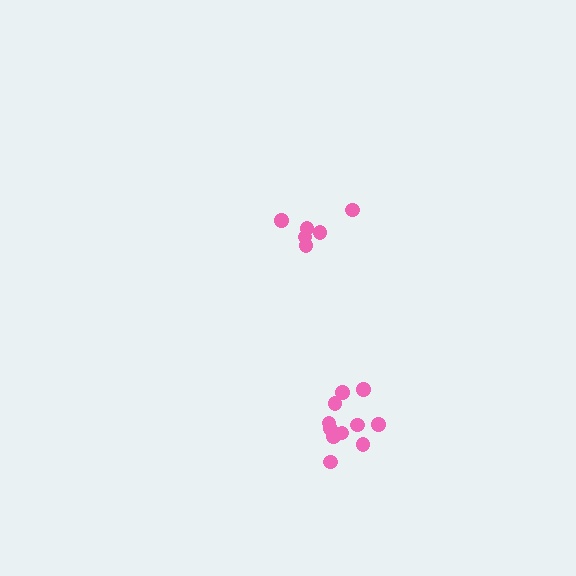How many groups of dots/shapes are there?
There are 2 groups.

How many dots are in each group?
Group 1: 6 dots, Group 2: 11 dots (17 total).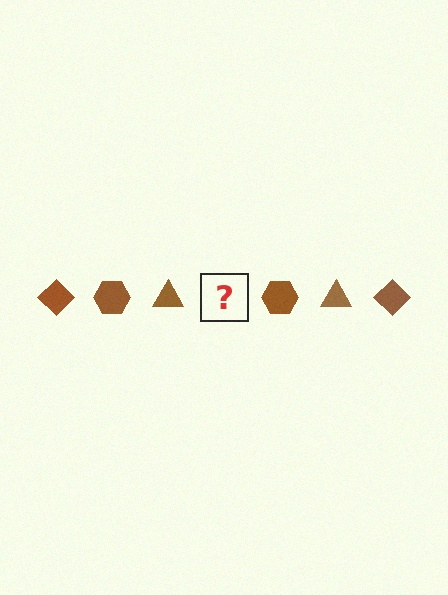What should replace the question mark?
The question mark should be replaced with a brown diamond.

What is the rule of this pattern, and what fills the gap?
The rule is that the pattern cycles through diamond, hexagon, triangle shapes in brown. The gap should be filled with a brown diamond.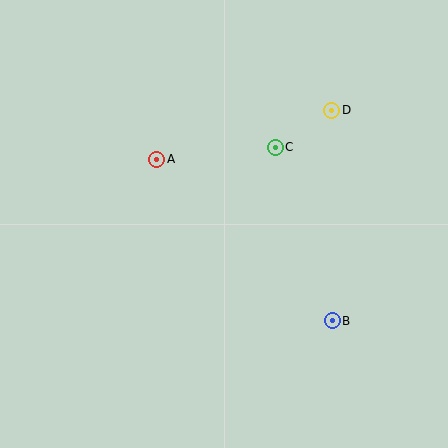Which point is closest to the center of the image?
Point C at (275, 147) is closest to the center.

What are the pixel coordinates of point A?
Point A is at (157, 159).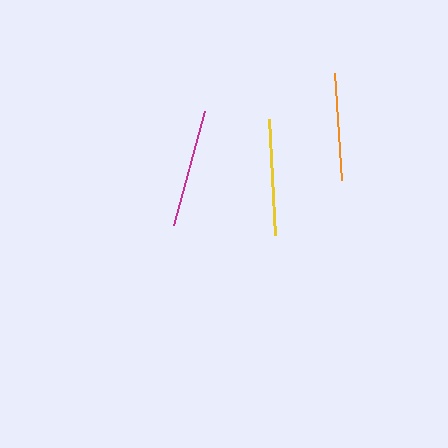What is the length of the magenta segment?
The magenta segment is approximately 118 pixels long.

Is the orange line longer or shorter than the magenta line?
The magenta line is longer than the orange line.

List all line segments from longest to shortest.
From longest to shortest: magenta, yellow, orange.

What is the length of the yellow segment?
The yellow segment is approximately 116 pixels long.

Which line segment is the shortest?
The orange line is the shortest at approximately 106 pixels.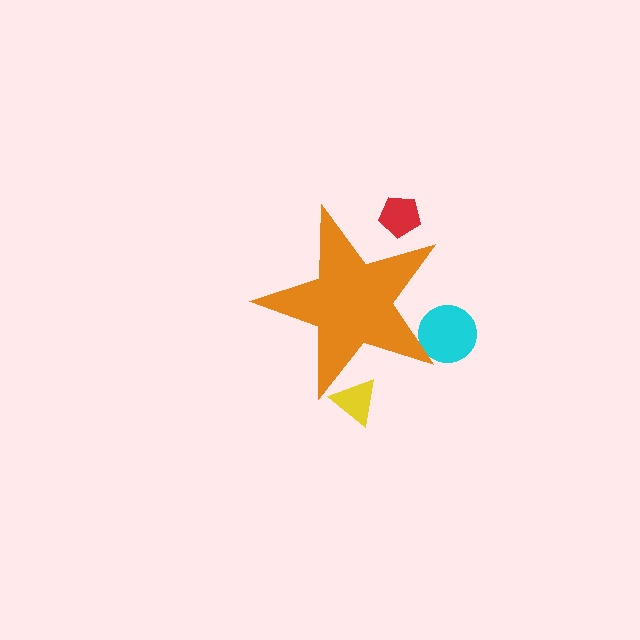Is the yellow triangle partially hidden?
Yes, the yellow triangle is partially hidden behind the orange star.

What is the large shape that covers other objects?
An orange star.